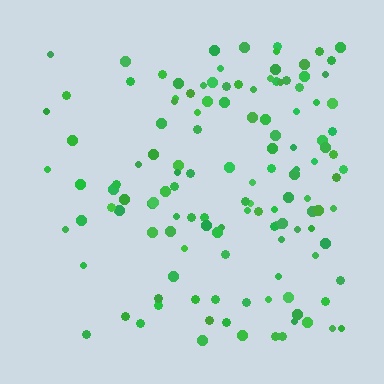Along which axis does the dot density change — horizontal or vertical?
Horizontal.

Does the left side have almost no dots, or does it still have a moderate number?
Still a moderate number, just noticeably fewer than the right.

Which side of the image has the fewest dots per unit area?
The left.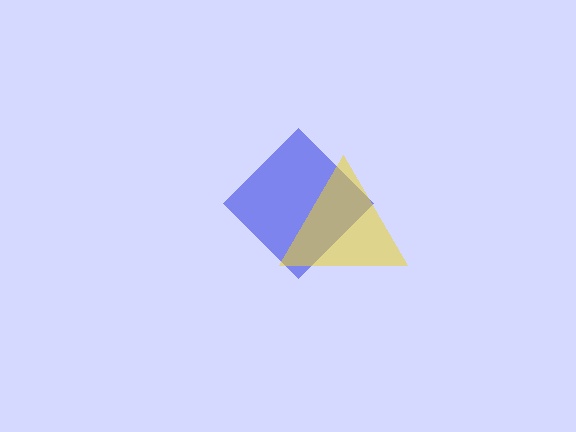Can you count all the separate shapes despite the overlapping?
Yes, there are 2 separate shapes.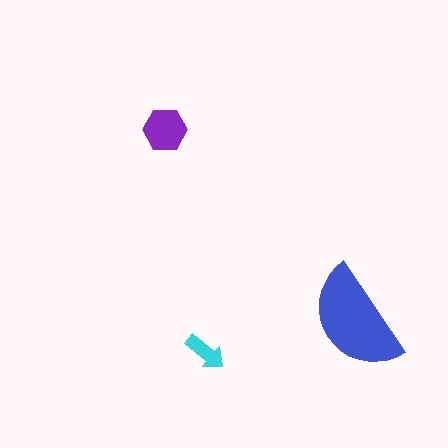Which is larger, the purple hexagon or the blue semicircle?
The blue semicircle.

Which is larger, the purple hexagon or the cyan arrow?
The purple hexagon.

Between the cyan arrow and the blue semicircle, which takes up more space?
The blue semicircle.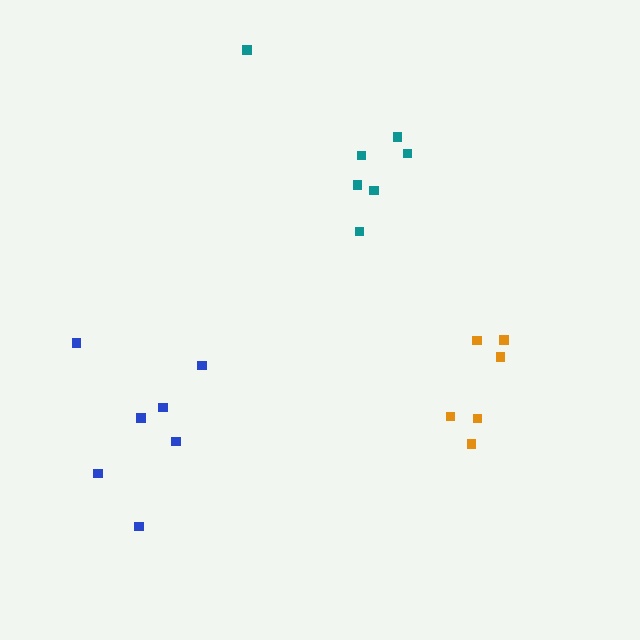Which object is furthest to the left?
The blue cluster is leftmost.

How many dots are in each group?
Group 1: 7 dots, Group 2: 6 dots, Group 3: 7 dots (20 total).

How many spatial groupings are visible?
There are 3 spatial groupings.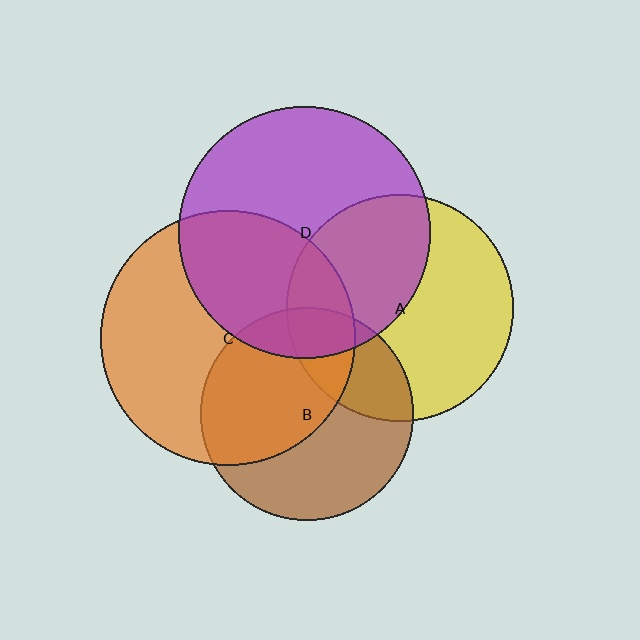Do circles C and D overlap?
Yes.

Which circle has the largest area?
Circle C (orange).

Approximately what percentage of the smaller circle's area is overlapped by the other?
Approximately 40%.